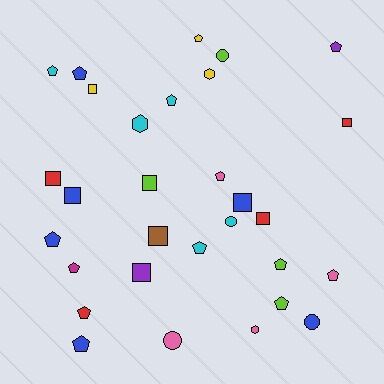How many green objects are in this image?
There are no green objects.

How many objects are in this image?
There are 30 objects.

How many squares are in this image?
There are 9 squares.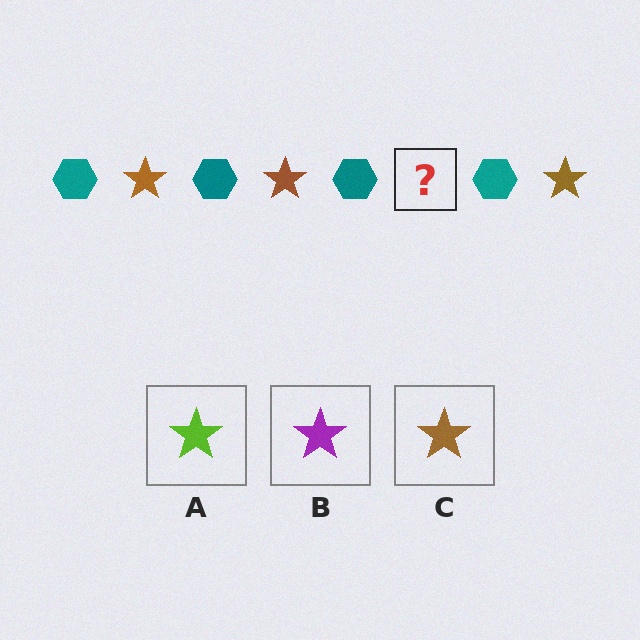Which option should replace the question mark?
Option C.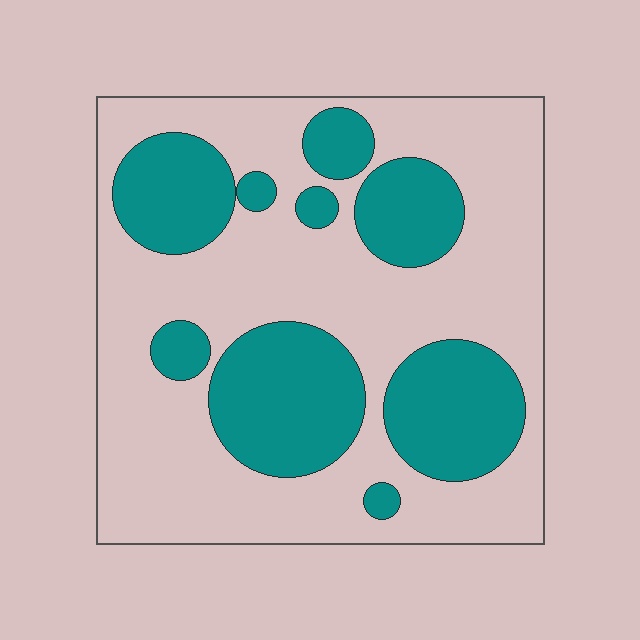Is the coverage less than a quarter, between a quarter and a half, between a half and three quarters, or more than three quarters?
Between a quarter and a half.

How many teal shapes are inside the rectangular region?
9.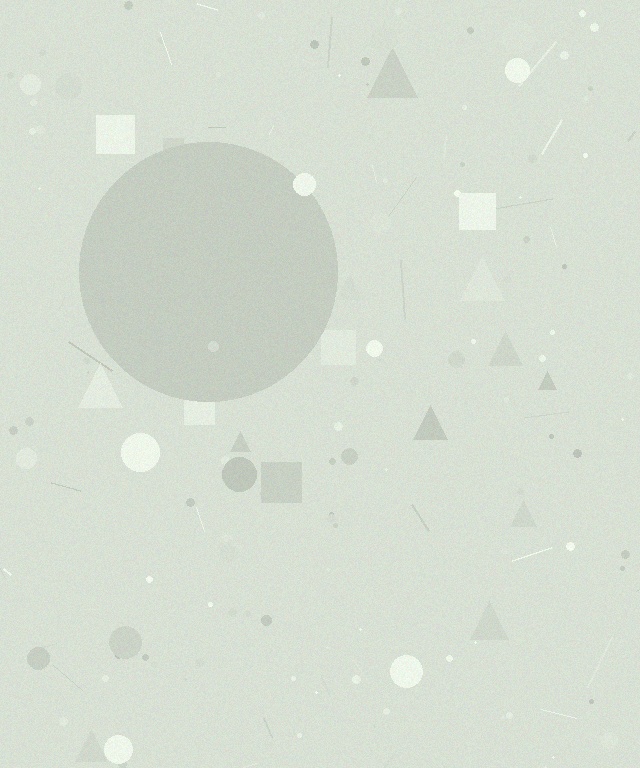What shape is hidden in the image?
A circle is hidden in the image.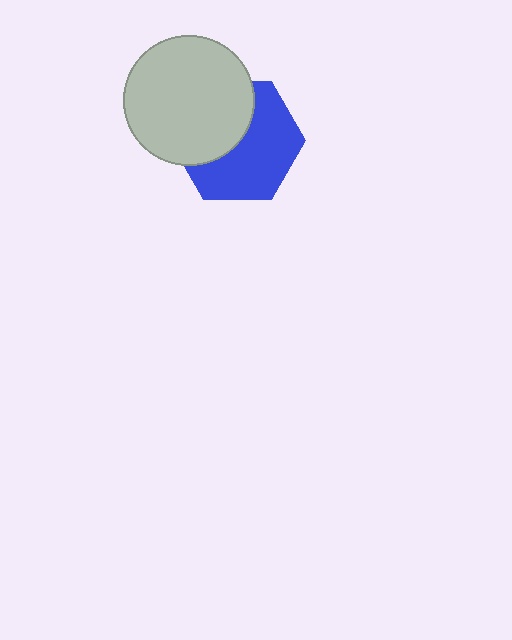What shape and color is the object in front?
The object in front is a light gray circle.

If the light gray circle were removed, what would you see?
You would see the complete blue hexagon.